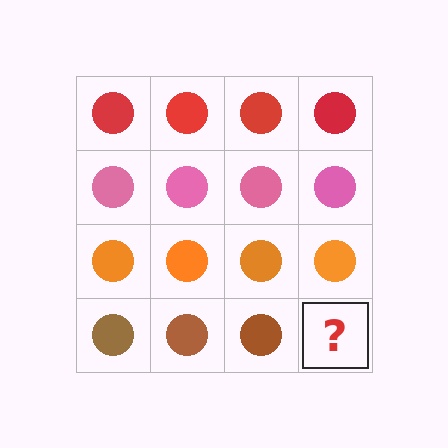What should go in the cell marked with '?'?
The missing cell should contain a brown circle.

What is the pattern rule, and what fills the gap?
The rule is that each row has a consistent color. The gap should be filled with a brown circle.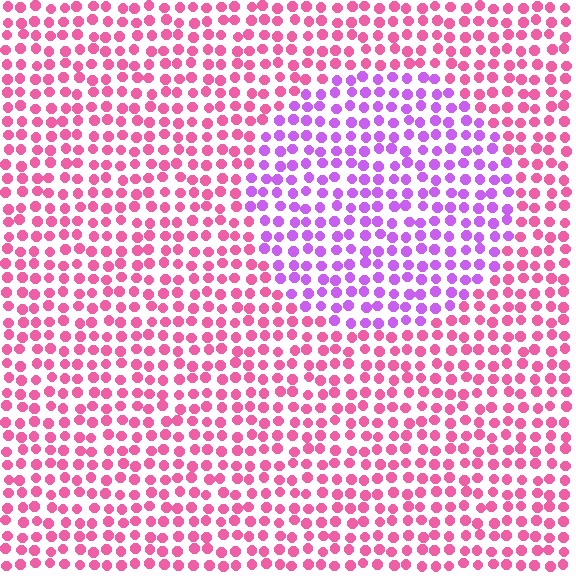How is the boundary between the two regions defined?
The boundary is defined purely by a slight shift in hue (about 47 degrees). Spacing, size, and orientation are identical on both sides.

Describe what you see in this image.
The image is filled with small pink elements in a uniform arrangement. A circle-shaped region is visible where the elements are tinted to a slightly different hue, forming a subtle color boundary.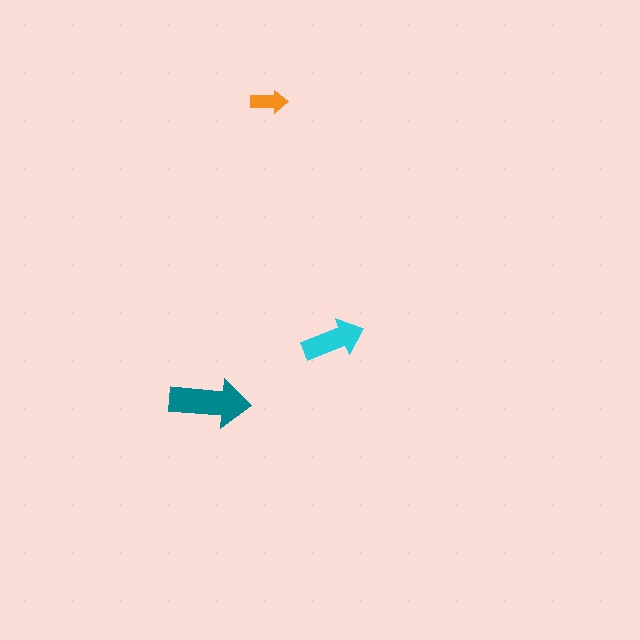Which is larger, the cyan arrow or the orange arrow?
The cyan one.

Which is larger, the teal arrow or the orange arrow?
The teal one.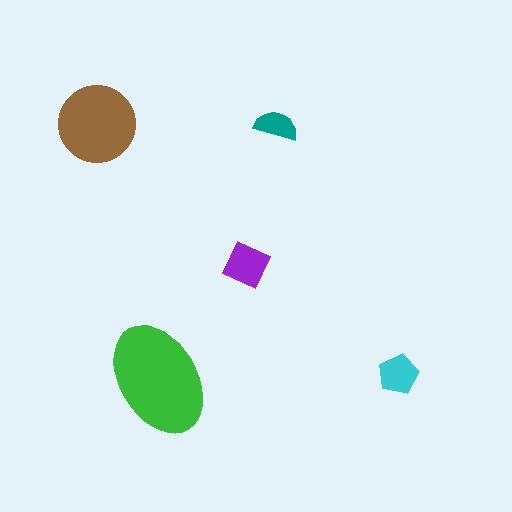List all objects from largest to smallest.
The green ellipse, the brown circle, the purple square, the cyan pentagon, the teal semicircle.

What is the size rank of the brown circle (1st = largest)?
2nd.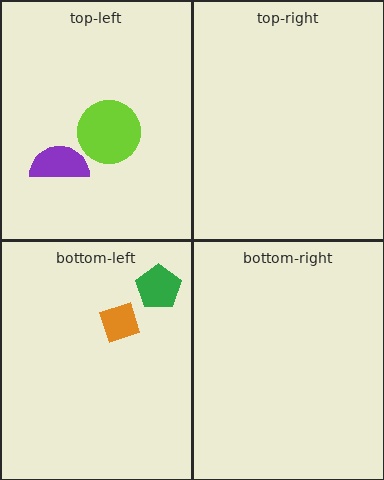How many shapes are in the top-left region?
2.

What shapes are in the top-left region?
The purple semicircle, the lime circle.